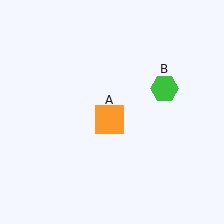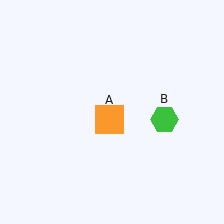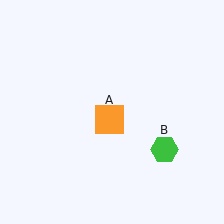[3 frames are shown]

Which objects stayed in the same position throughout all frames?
Orange square (object A) remained stationary.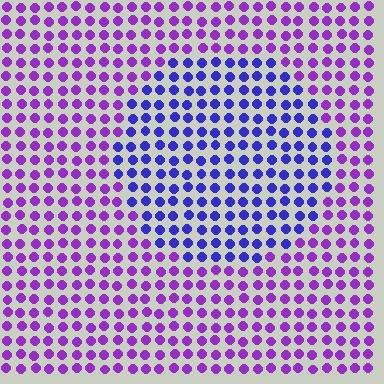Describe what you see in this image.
The image is filled with small purple elements in a uniform arrangement. A circle-shaped region is visible where the elements are tinted to a slightly different hue, forming a subtle color boundary.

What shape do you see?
I see a circle.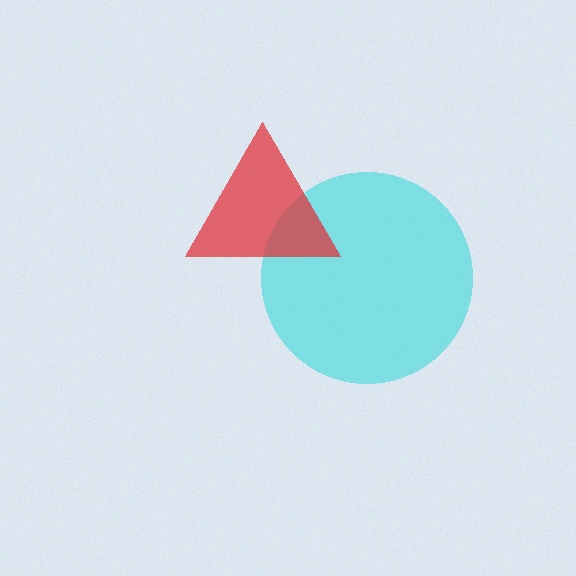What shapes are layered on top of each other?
The layered shapes are: a cyan circle, a red triangle.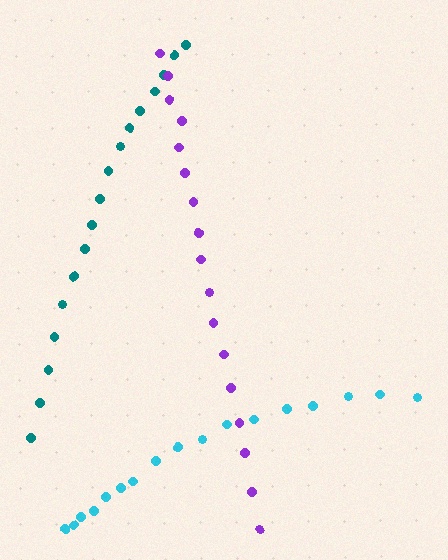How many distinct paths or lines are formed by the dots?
There are 3 distinct paths.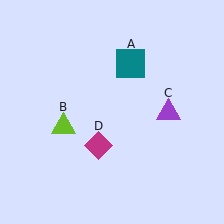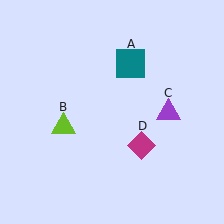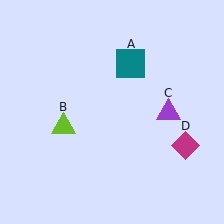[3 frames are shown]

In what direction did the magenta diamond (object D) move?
The magenta diamond (object D) moved right.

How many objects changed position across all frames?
1 object changed position: magenta diamond (object D).